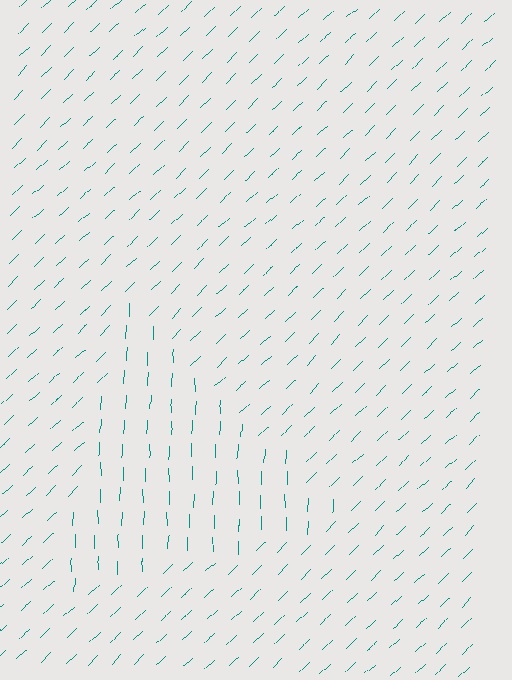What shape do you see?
I see a triangle.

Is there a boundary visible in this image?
Yes, there is a texture boundary formed by a change in line orientation.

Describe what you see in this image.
The image is filled with small teal line segments. A triangle region in the image has lines oriented differently from the surrounding lines, creating a visible texture boundary.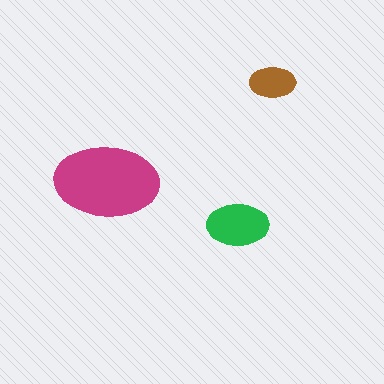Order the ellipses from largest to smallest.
the magenta one, the green one, the brown one.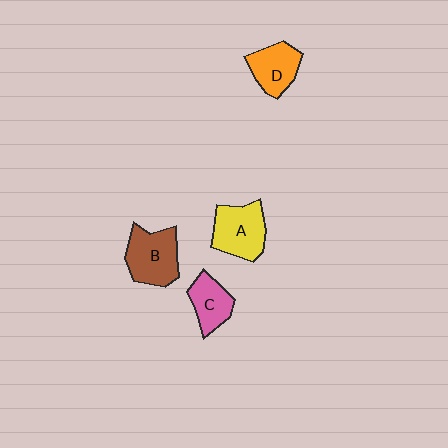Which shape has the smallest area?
Shape C (pink).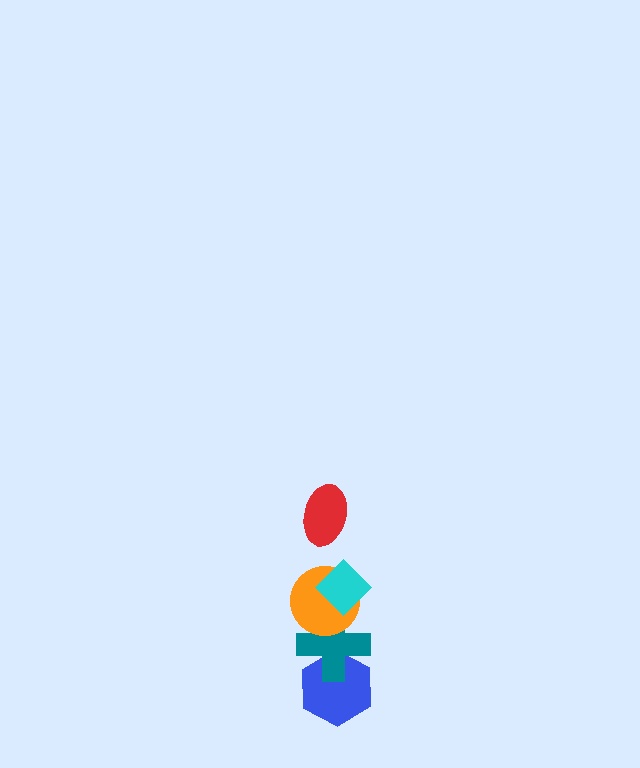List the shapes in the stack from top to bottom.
From top to bottom: the red ellipse, the cyan diamond, the orange circle, the teal cross, the blue hexagon.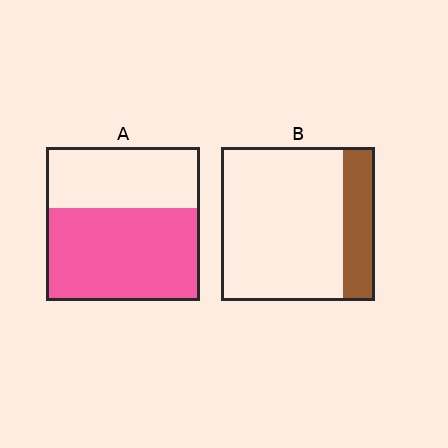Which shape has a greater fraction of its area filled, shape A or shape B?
Shape A.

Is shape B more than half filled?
No.